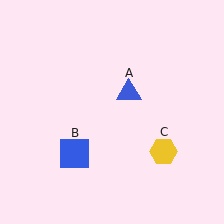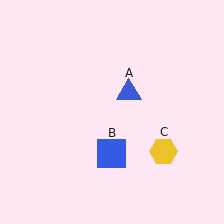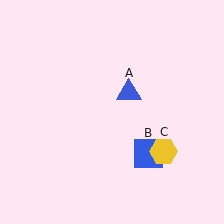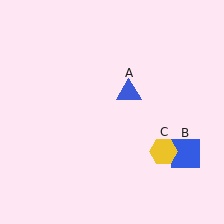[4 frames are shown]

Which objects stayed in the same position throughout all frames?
Blue triangle (object A) and yellow hexagon (object C) remained stationary.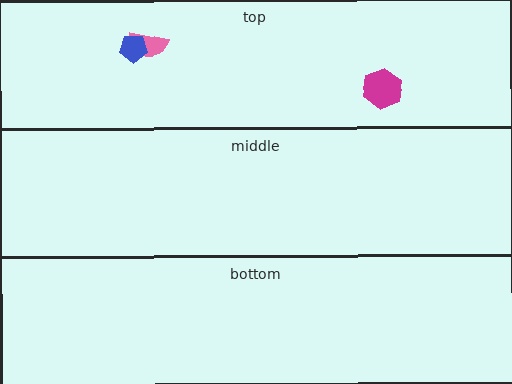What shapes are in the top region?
The pink semicircle, the blue pentagon, the magenta hexagon.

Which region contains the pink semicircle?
The top region.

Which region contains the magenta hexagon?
The top region.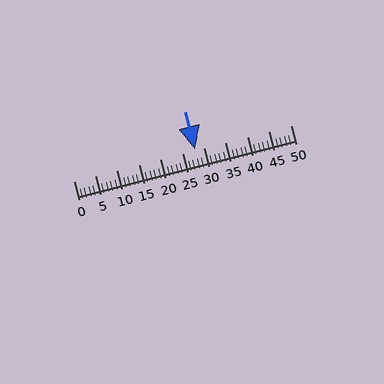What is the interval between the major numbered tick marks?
The major tick marks are spaced 5 units apart.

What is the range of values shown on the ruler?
The ruler shows values from 0 to 50.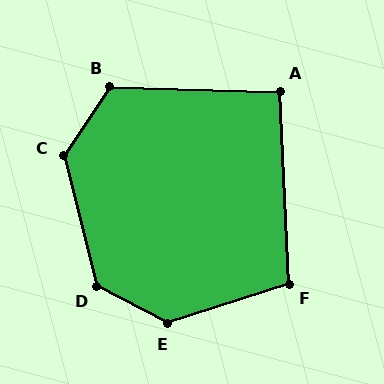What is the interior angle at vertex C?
Approximately 132 degrees (obtuse).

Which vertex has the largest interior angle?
E, at approximately 134 degrees.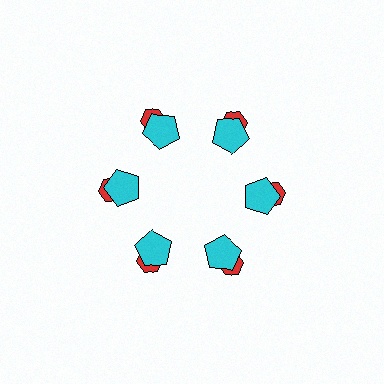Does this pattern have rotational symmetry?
Yes, this pattern has 6-fold rotational symmetry. It looks the same after rotating 60 degrees around the center.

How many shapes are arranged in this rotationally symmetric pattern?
There are 12 shapes, arranged in 6 groups of 2.